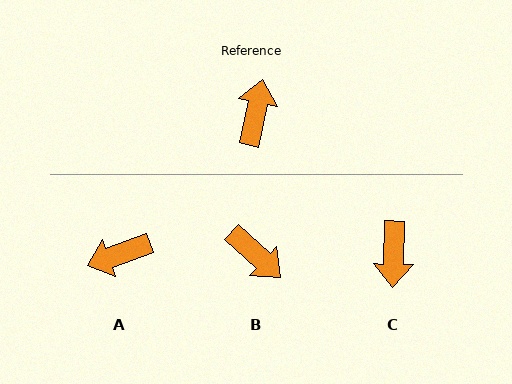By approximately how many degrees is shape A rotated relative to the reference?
Approximately 122 degrees counter-clockwise.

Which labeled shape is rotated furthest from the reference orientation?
C, about 169 degrees away.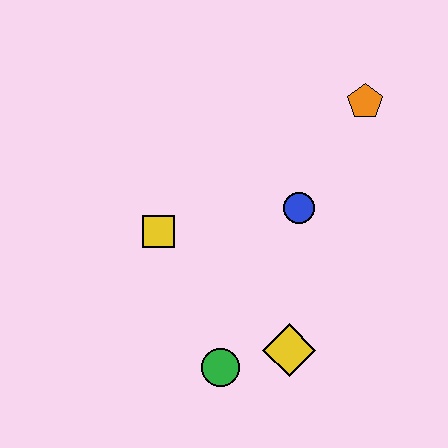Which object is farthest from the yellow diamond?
The orange pentagon is farthest from the yellow diamond.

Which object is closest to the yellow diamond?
The green circle is closest to the yellow diamond.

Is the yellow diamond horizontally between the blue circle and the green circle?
Yes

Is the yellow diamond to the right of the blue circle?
No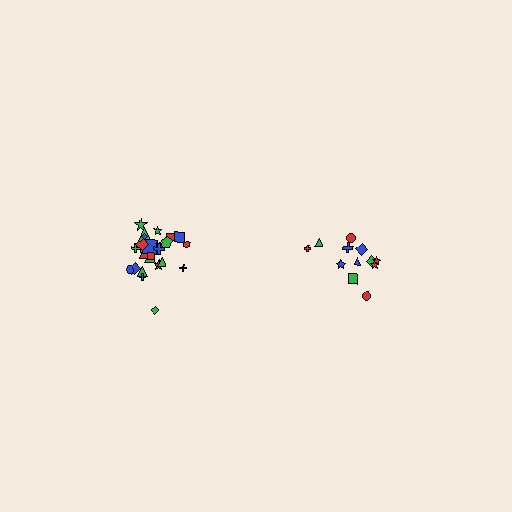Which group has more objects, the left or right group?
The left group.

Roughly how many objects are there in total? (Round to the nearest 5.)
Roughly 35 objects in total.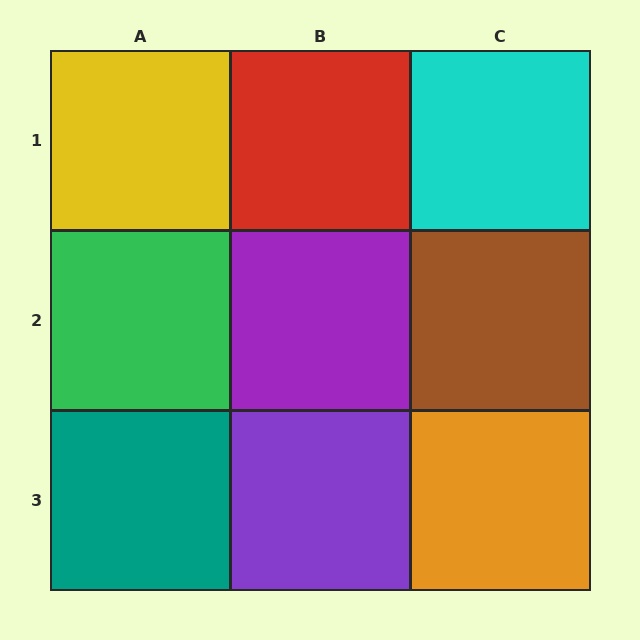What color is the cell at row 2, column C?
Brown.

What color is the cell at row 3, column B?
Purple.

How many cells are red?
1 cell is red.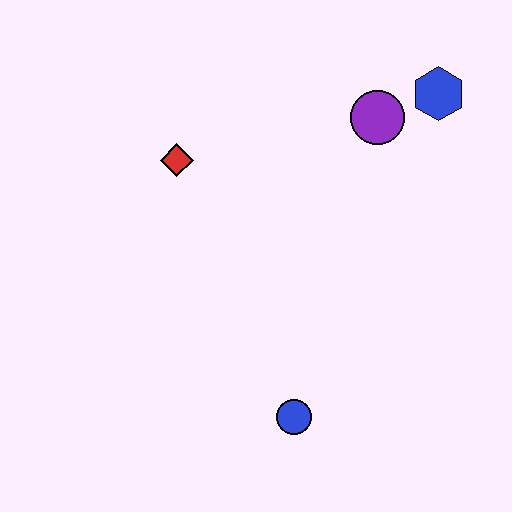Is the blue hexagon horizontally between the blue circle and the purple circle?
No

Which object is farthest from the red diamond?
The blue circle is farthest from the red diamond.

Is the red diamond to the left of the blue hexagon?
Yes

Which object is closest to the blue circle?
The red diamond is closest to the blue circle.